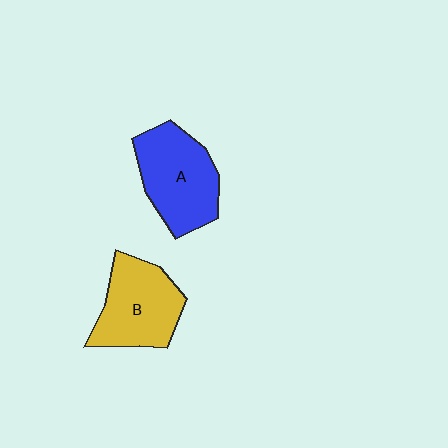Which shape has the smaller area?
Shape B (yellow).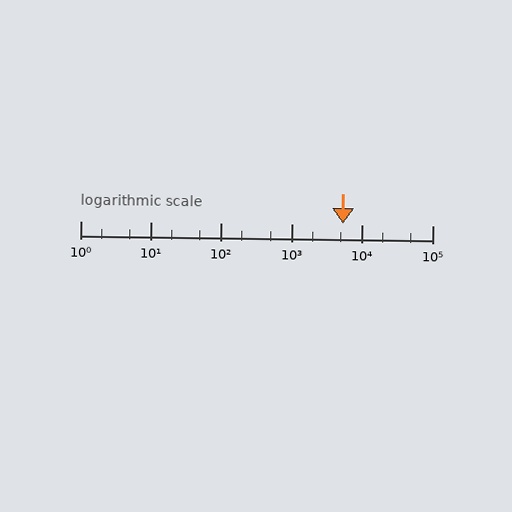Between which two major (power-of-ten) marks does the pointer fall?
The pointer is between 1000 and 10000.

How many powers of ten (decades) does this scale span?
The scale spans 5 decades, from 1 to 100000.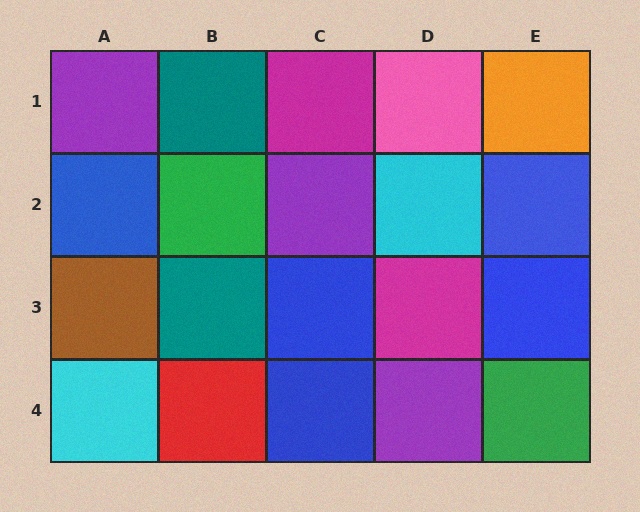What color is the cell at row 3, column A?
Brown.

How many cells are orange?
1 cell is orange.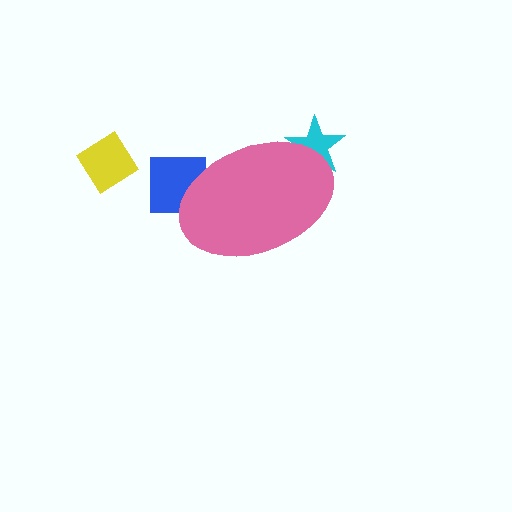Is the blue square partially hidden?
Yes, the blue square is partially hidden behind the pink ellipse.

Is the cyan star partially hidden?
Yes, the cyan star is partially hidden behind the pink ellipse.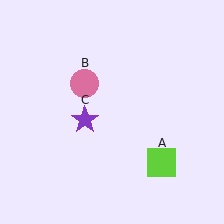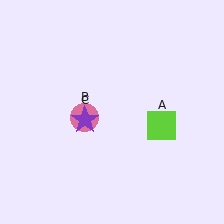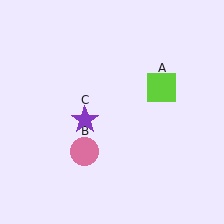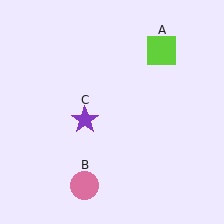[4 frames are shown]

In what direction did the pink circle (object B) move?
The pink circle (object B) moved down.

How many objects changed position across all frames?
2 objects changed position: lime square (object A), pink circle (object B).